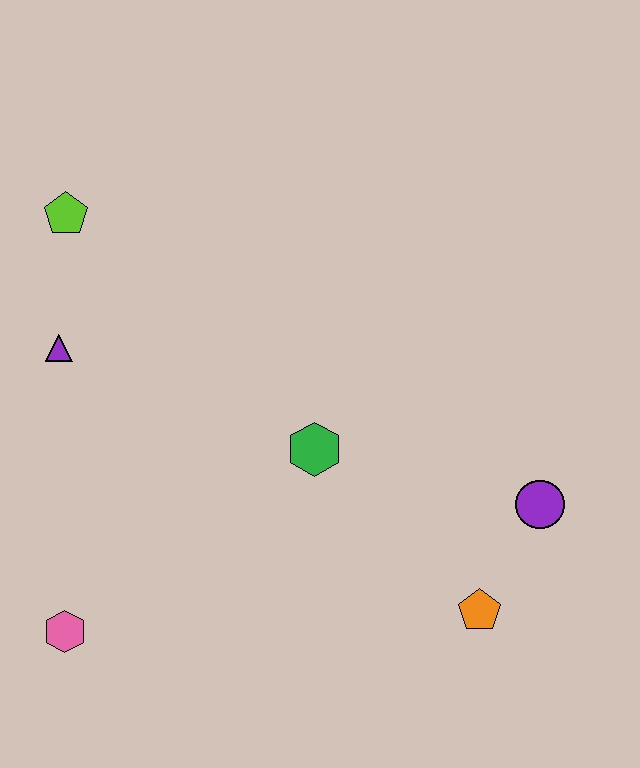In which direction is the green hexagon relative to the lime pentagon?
The green hexagon is to the right of the lime pentagon.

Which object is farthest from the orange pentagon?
The lime pentagon is farthest from the orange pentagon.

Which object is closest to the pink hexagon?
The purple triangle is closest to the pink hexagon.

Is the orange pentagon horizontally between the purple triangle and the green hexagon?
No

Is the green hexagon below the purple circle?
No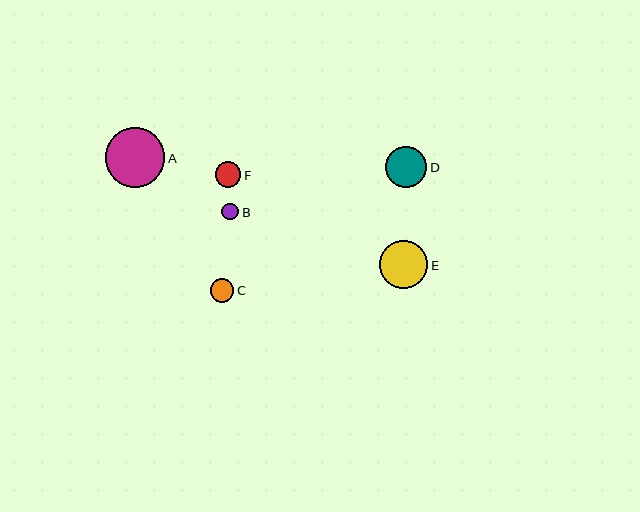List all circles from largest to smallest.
From largest to smallest: A, E, D, F, C, B.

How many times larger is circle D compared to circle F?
Circle D is approximately 1.6 times the size of circle F.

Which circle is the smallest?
Circle B is the smallest with a size of approximately 17 pixels.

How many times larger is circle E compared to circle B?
Circle E is approximately 2.9 times the size of circle B.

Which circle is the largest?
Circle A is the largest with a size of approximately 60 pixels.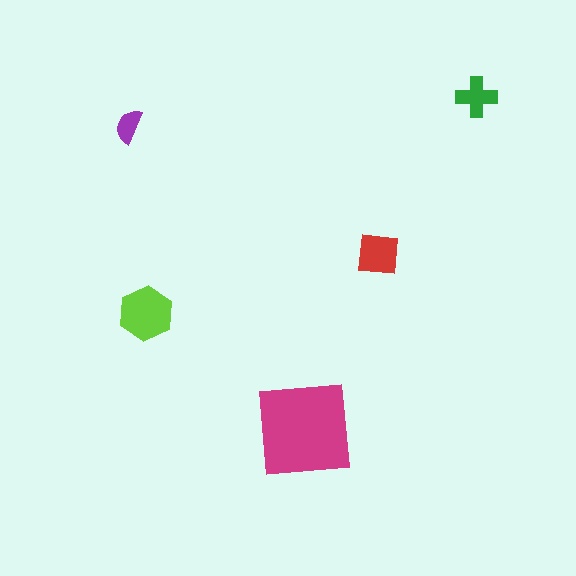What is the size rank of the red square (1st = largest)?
3rd.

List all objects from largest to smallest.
The magenta square, the lime hexagon, the red square, the green cross, the purple semicircle.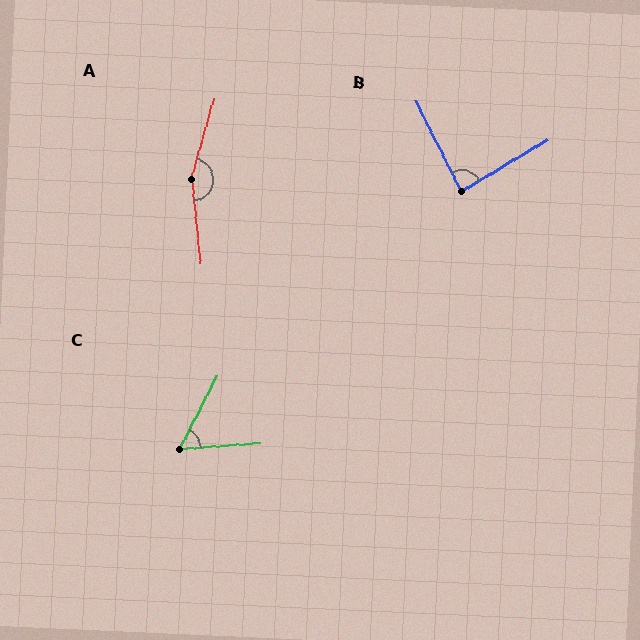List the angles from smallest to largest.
C (58°), B (86°), A (158°).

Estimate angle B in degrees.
Approximately 86 degrees.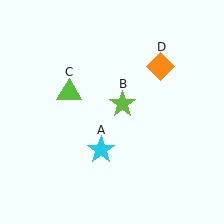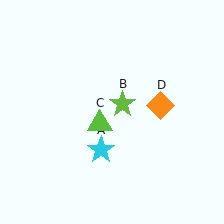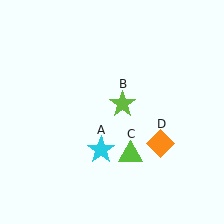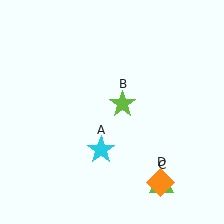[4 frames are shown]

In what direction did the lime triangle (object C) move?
The lime triangle (object C) moved down and to the right.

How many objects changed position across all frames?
2 objects changed position: lime triangle (object C), orange diamond (object D).